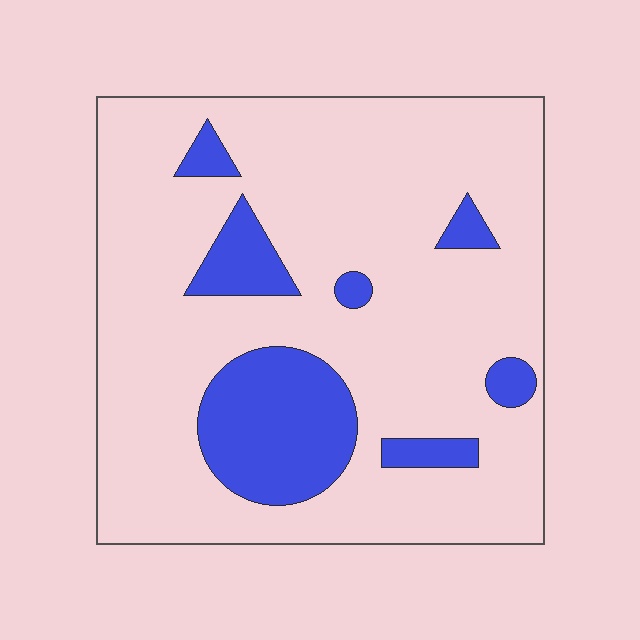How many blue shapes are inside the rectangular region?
7.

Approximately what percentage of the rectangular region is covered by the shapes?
Approximately 20%.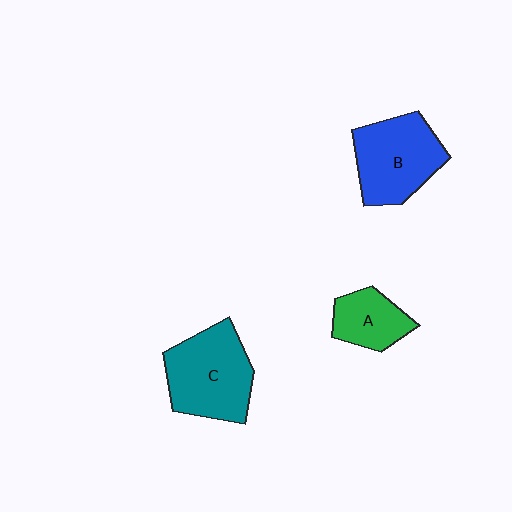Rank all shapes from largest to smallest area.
From largest to smallest: C (teal), B (blue), A (green).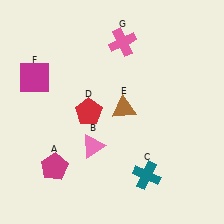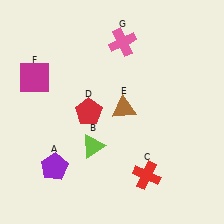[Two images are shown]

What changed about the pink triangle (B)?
In Image 1, B is pink. In Image 2, it changed to lime.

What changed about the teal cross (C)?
In Image 1, C is teal. In Image 2, it changed to red.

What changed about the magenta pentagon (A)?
In Image 1, A is magenta. In Image 2, it changed to purple.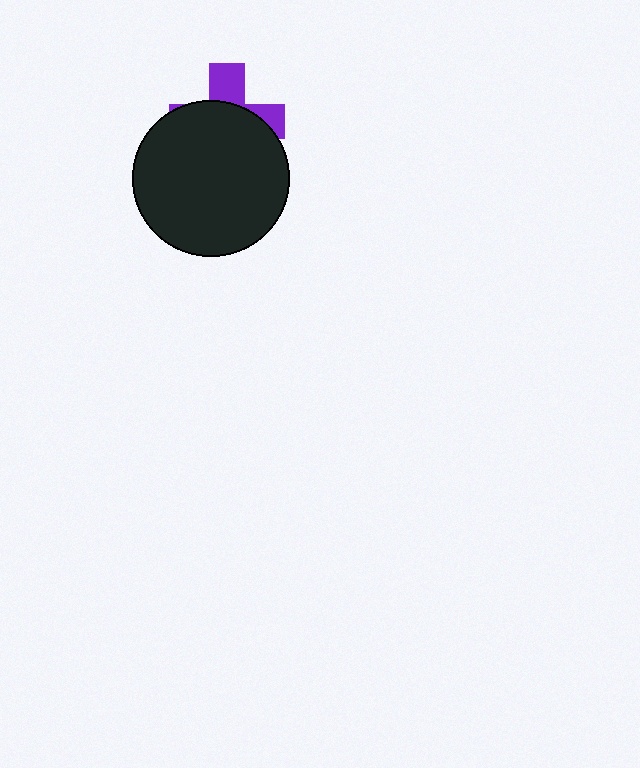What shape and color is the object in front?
The object in front is a black circle.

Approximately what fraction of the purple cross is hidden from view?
Roughly 68% of the purple cross is hidden behind the black circle.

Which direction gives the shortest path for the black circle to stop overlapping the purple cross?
Moving down gives the shortest separation.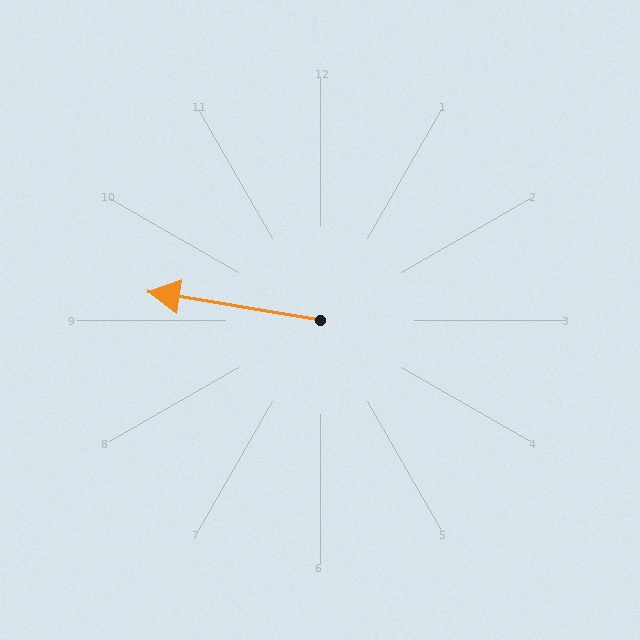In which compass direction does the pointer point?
West.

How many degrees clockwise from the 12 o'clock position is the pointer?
Approximately 279 degrees.